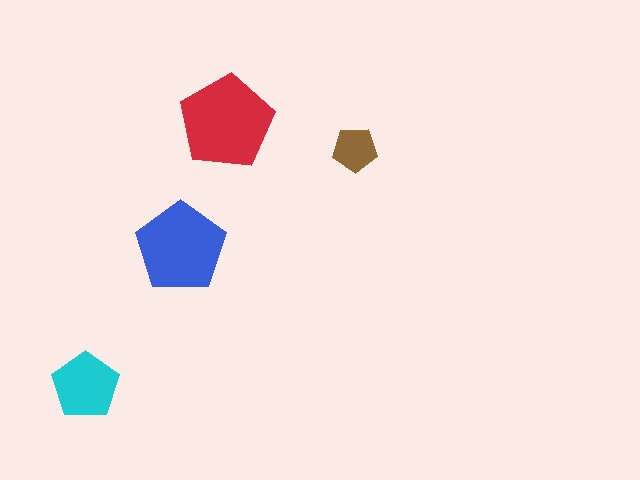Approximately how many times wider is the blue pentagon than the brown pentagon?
About 2 times wider.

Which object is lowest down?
The cyan pentagon is bottommost.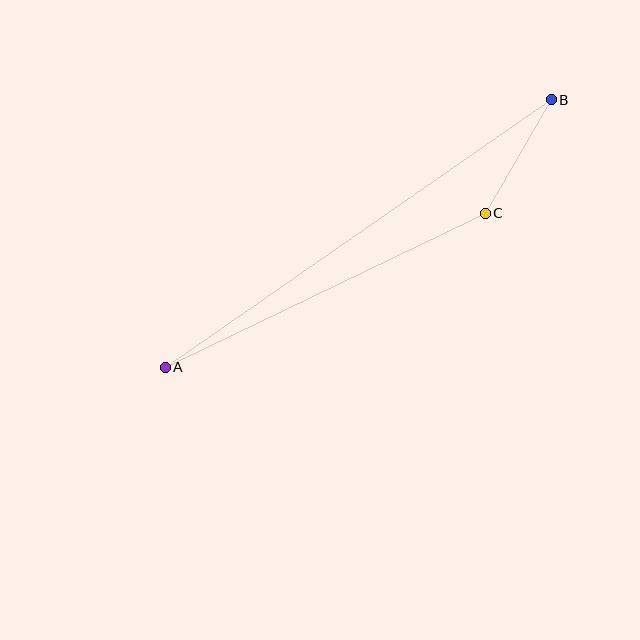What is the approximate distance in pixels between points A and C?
The distance between A and C is approximately 355 pixels.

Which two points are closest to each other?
Points B and C are closest to each other.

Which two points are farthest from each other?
Points A and B are farthest from each other.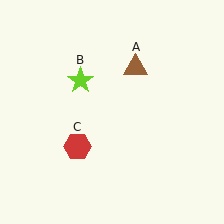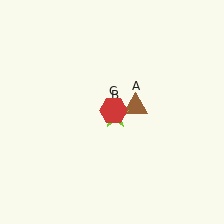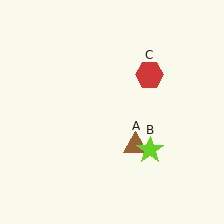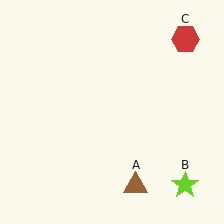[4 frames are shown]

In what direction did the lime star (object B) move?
The lime star (object B) moved down and to the right.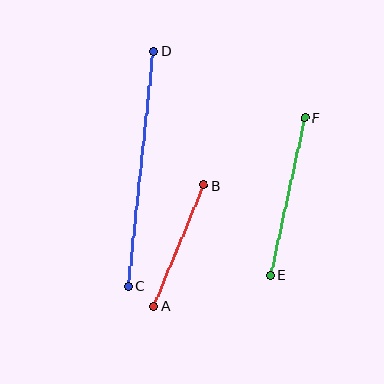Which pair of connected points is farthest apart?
Points C and D are farthest apart.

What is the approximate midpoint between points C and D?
The midpoint is at approximately (141, 169) pixels.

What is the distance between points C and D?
The distance is approximately 237 pixels.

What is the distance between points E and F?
The distance is approximately 161 pixels.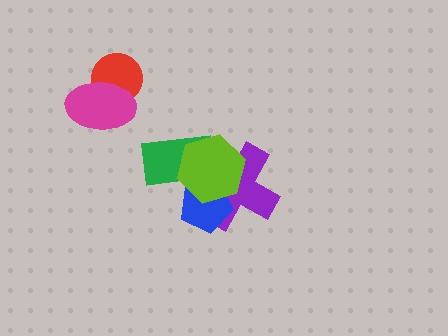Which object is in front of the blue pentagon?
The lime hexagon is in front of the blue pentagon.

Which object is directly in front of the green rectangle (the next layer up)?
The blue pentagon is directly in front of the green rectangle.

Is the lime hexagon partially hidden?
No, no other shape covers it.